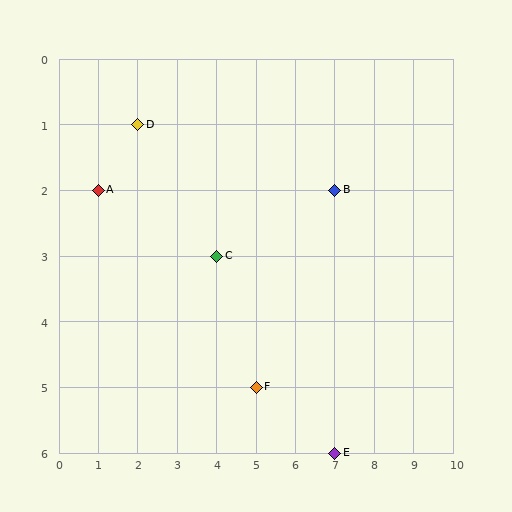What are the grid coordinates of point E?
Point E is at grid coordinates (7, 6).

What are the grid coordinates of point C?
Point C is at grid coordinates (4, 3).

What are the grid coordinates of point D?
Point D is at grid coordinates (2, 1).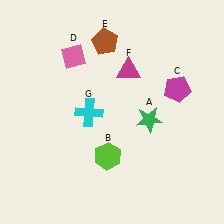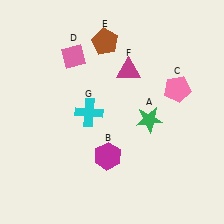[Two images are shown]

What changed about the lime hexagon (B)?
In Image 1, B is lime. In Image 2, it changed to magenta.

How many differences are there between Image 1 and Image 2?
There are 2 differences between the two images.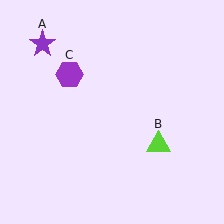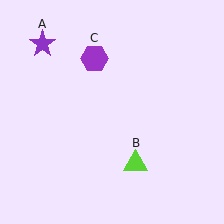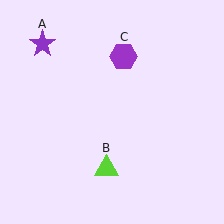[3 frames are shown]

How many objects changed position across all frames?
2 objects changed position: lime triangle (object B), purple hexagon (object C).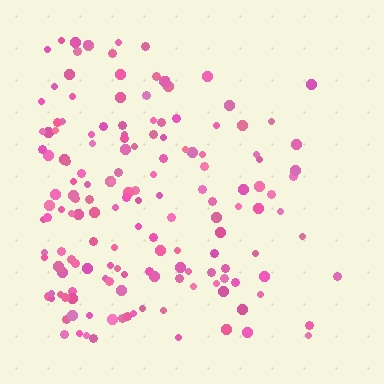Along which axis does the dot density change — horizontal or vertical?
Horizontal.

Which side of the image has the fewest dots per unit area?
The right.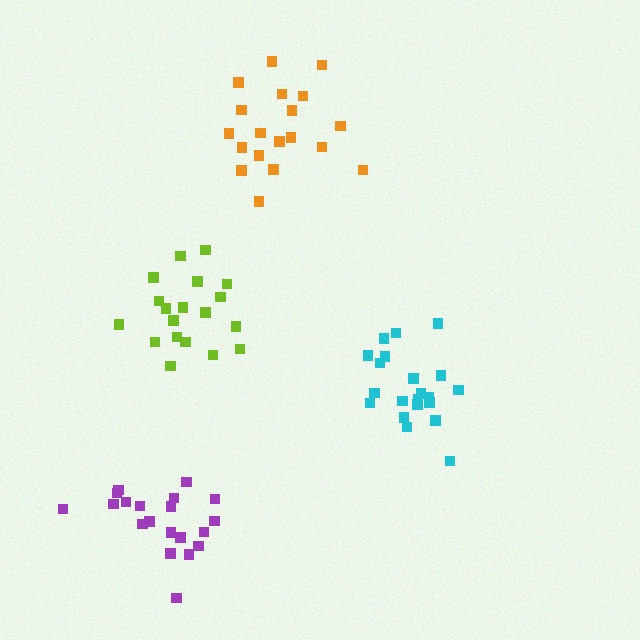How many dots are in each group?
Group 1: 21 dots, Group 2: 19 dots, Group 3: 19 dots, Group 4: 20 dots (79 total).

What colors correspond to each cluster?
The clusters are colored: cyan, lime, orange, purple.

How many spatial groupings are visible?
There are 4 spatial groupings.